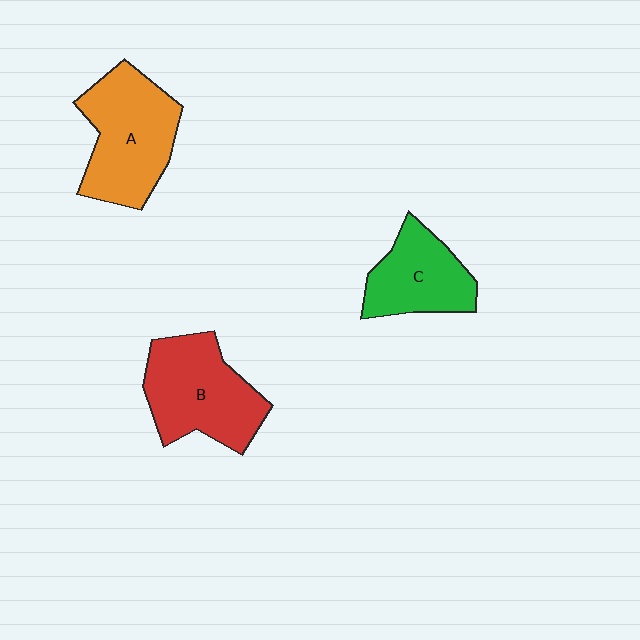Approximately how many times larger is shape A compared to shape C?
Approximately 1.4 times.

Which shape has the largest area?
Shape A (orange).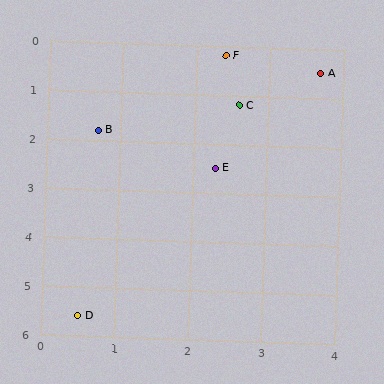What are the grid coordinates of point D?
Point D is at approximately (0.5, 5.6).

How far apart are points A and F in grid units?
Points A and F are about 1.3 grid units apart.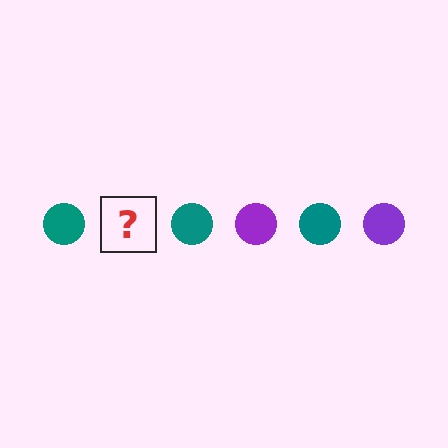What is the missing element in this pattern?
The missing element is a purple circle.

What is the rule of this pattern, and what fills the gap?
The rule is that the pattern cycles through teal, purple circles. The gap should be filled with a purple circle.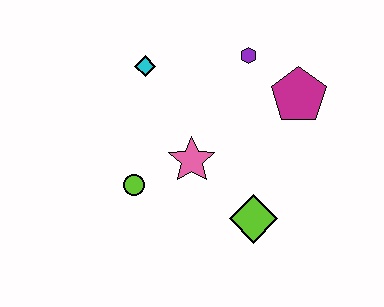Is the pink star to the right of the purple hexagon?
No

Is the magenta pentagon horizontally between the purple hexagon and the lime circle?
No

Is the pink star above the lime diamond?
Yes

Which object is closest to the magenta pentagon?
The purple hexagon is closest to the magenta pentagon.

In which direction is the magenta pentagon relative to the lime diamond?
The magenta pentagon is above the lime diamond.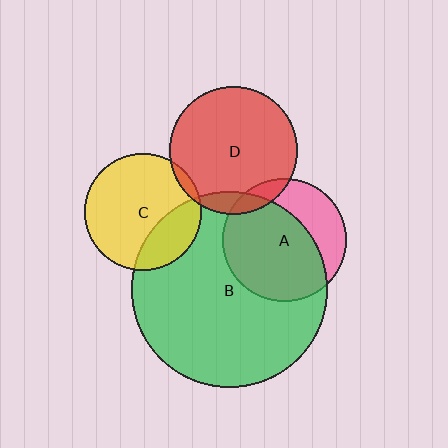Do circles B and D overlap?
Yes.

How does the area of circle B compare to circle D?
Approximately 2.3 times.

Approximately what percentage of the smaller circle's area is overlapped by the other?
Approximately 10%.